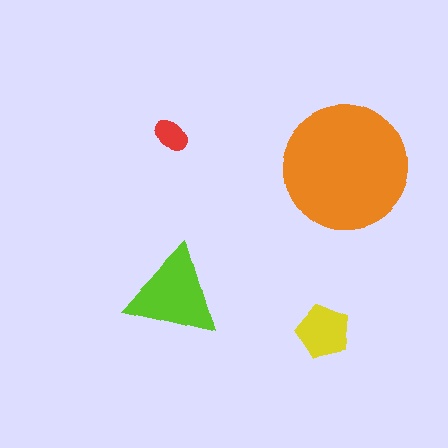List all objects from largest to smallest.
The orange circle, the lime triangle, the yellow pentagon, the red ellipse.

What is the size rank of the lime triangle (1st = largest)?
2nd.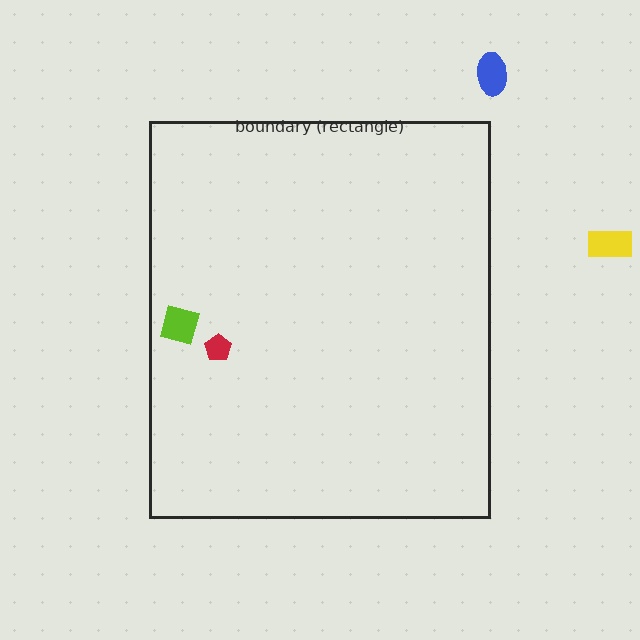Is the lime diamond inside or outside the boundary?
Inside.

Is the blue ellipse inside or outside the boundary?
Outside.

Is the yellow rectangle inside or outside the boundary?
Outside.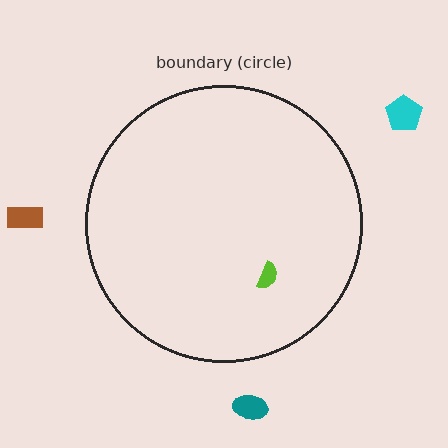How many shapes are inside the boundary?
1 inside, 3 outside.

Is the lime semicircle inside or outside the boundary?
Inside.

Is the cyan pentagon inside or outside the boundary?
Outside.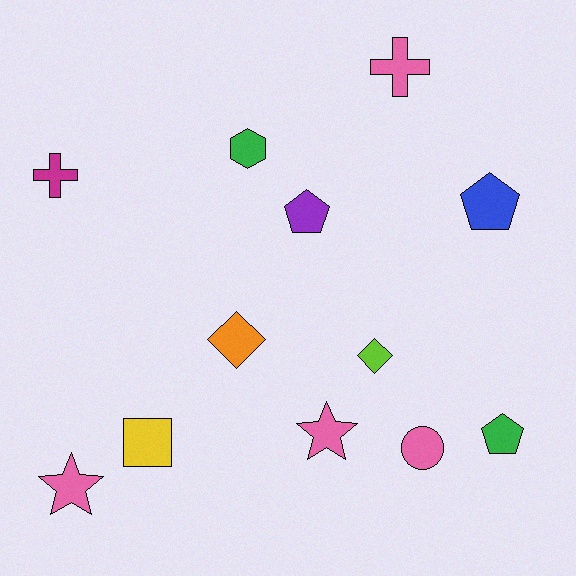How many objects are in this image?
There are 12 objects.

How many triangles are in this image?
There are no triangles.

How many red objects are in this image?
There are no red objects.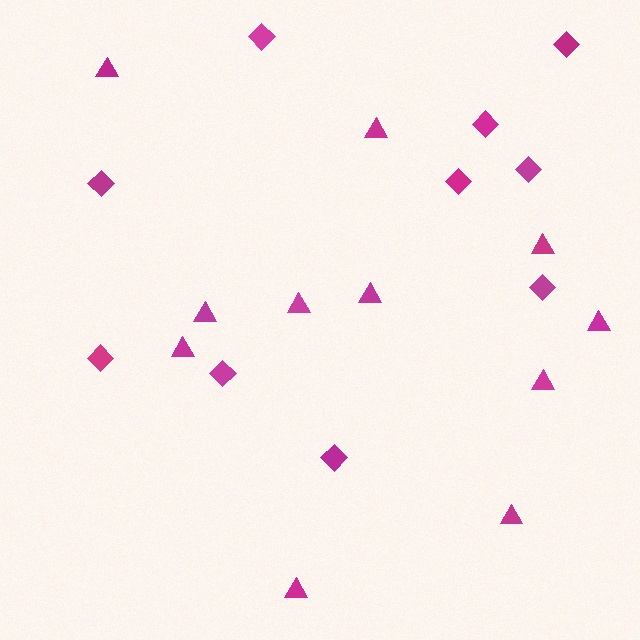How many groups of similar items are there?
There are 2 groups: one group of diamonds (10) and one group of triangles (11).